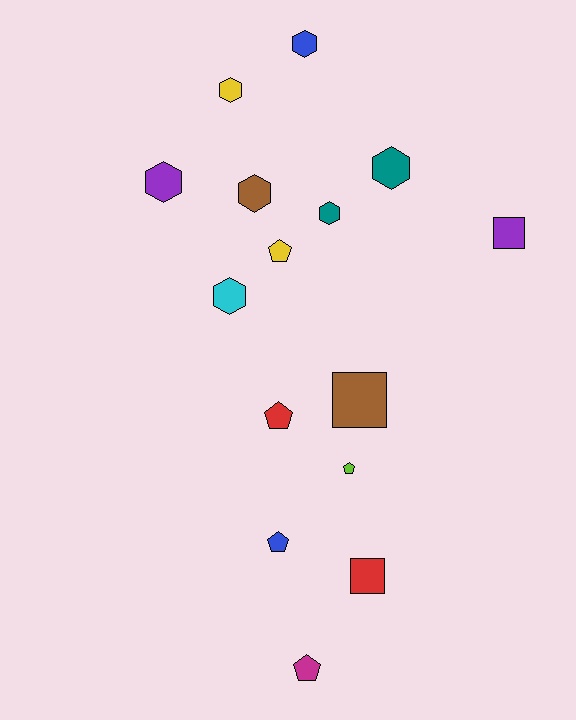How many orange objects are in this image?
There are no orange objects.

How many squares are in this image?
There are 3 squares.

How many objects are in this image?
There are 15 objects.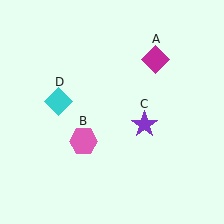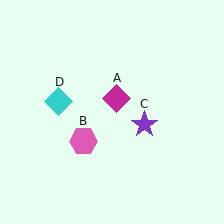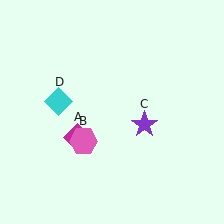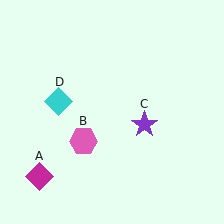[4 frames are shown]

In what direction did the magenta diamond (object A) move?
The magenta diamond (object A) moved down and to the left.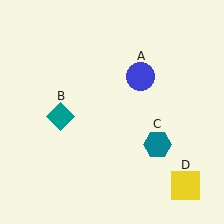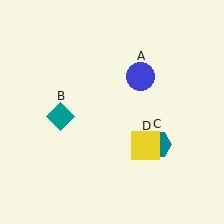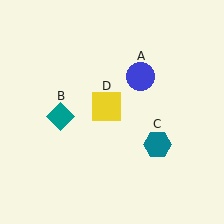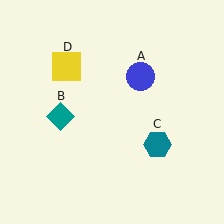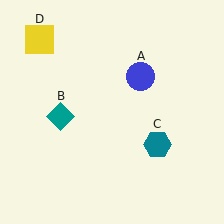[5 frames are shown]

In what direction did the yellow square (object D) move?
The yellow square (object D) moved up and to the left.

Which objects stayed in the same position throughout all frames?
Blue circle (object A) and teal diamond (object B) and teal hexagon (object C) remained stationary.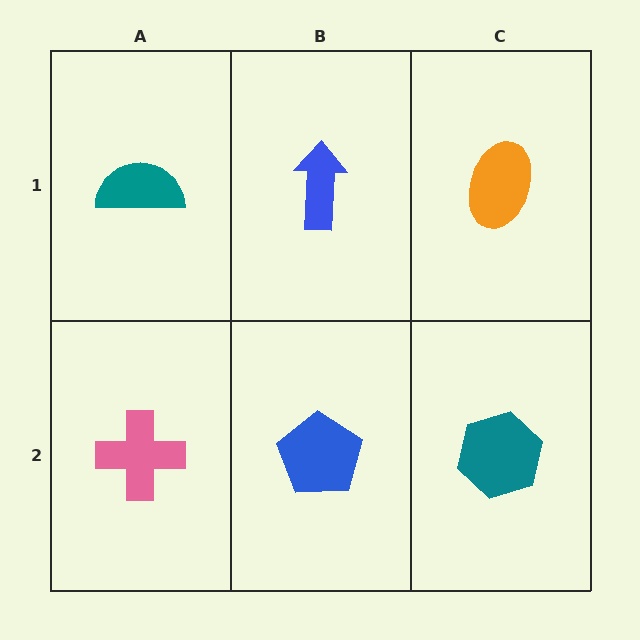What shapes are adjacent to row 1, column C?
A teal hexagon (row 2, column C), a blue arrow (row 1, column B).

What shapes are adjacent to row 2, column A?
A teal semicircle (row 1, column A), a blue pentagon (row 2, column B).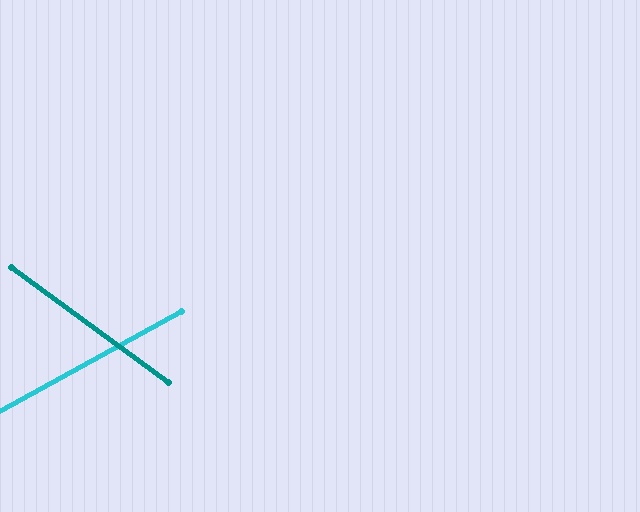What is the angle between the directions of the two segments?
Approximately 65 degrees.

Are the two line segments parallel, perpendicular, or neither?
Neither parallel nor perpendicular — they differ by about 65°.